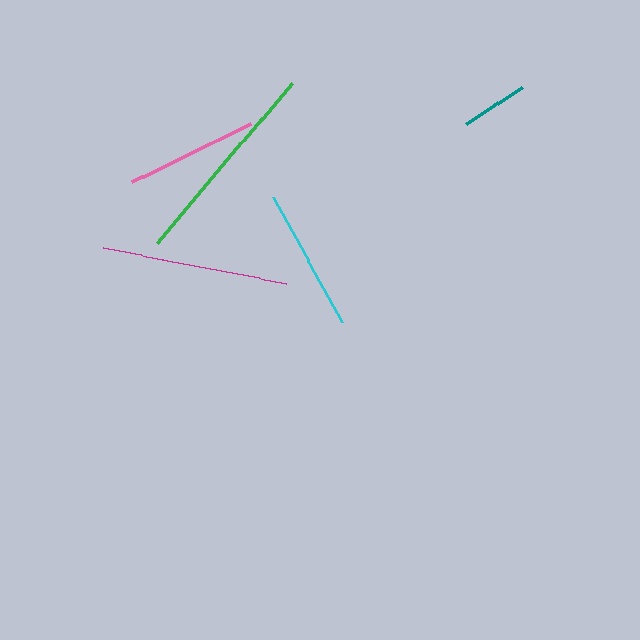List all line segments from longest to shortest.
From longest to shortest: green, magenta, cyan, pink, teal.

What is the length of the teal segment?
The teal segment is approximately 68 pixels long.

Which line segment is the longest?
The green line is the longest at approximately 209 pixels.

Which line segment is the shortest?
The teal line is the shortest at approximately 68 pixels.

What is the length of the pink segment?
The pink segment is approximately 132 pixels long.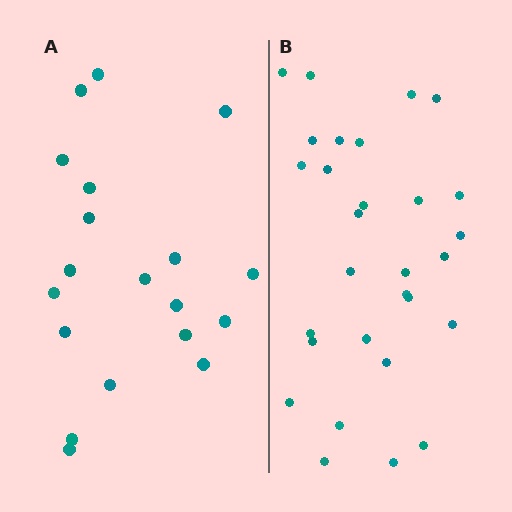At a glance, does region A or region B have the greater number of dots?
Region B (the right region) has more dots.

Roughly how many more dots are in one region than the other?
Region B has roughly 10 or so more dots than region A.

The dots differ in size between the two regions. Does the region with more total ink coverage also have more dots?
No. Region A has more total ink coverage because its dots are larger, but region B actually contains more individual dots. Total area can be misleading — the number of items is what matters here.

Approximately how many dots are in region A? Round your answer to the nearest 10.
About 20 dots. (The exact count is 19, which rounds to 20.)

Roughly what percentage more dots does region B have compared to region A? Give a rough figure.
About 55% more.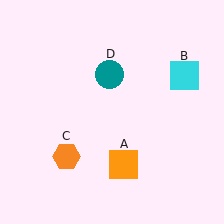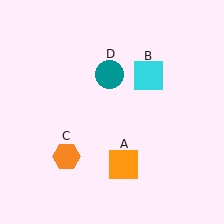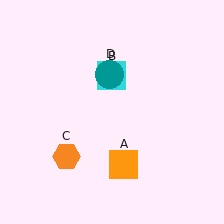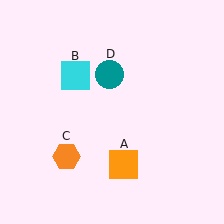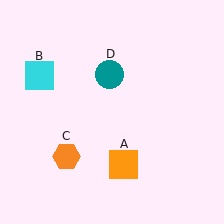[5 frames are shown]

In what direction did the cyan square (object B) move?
The cyan square (object B) moved left.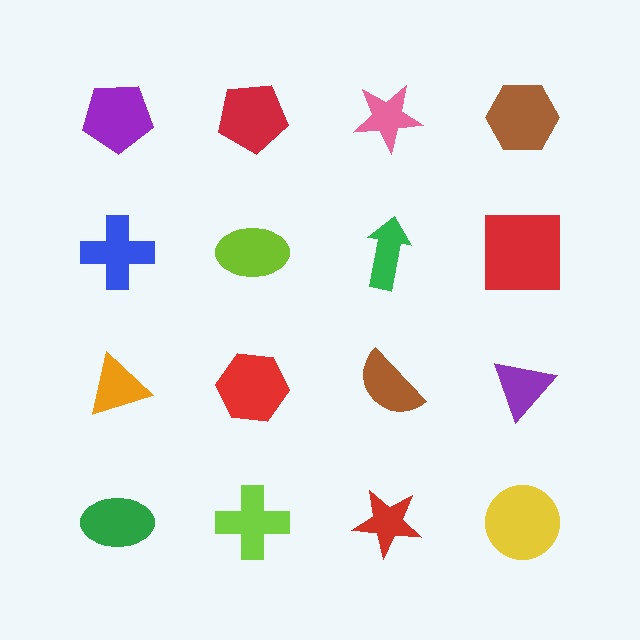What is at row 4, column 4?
A yellow circle.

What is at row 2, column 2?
A lime ellipse.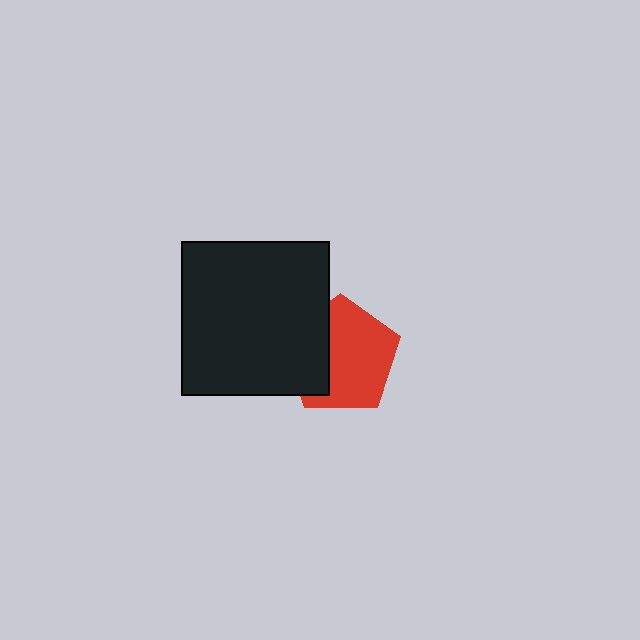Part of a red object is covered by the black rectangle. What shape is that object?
It is a pentagon.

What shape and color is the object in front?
The object in front is a black rectangle.